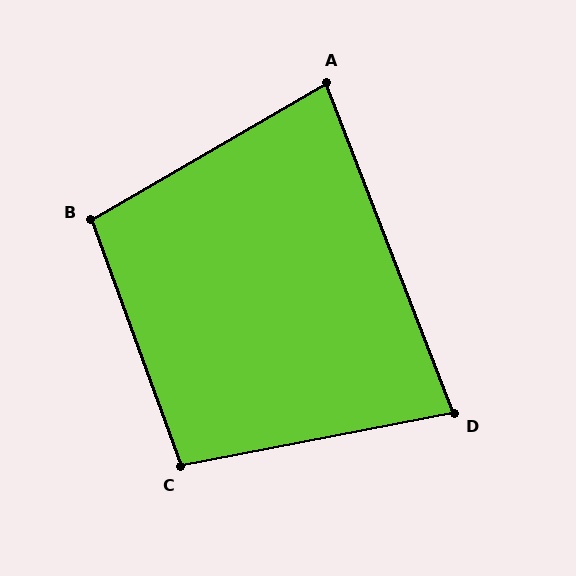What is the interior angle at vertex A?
Approximately 81 degrees (acute).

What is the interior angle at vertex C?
Approximately 99 degrees (obtuse).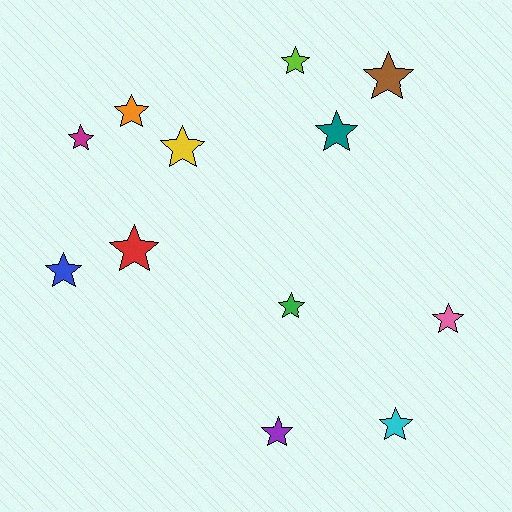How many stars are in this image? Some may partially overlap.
There are 12 stars.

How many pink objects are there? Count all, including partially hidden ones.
There is 1 pink object.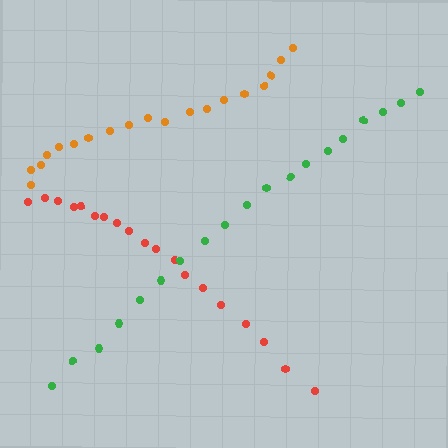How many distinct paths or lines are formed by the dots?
There are 3 distinct paths.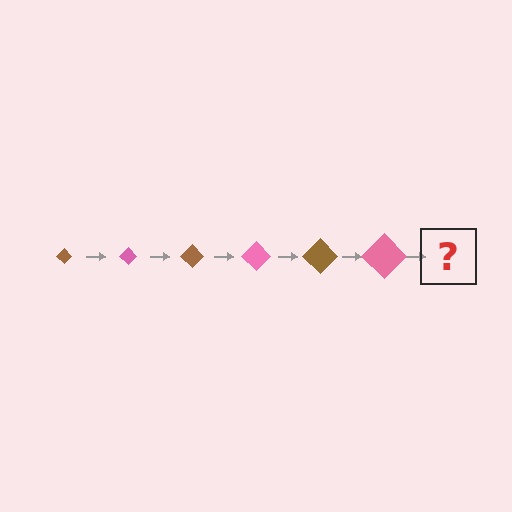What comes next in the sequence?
The next element should be a brown diamond, larger than the previous one.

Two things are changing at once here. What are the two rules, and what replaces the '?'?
The two rules are that the diamond grows larger each step and the color cycles through brown and pink. The '?' should be a brown diamond, larger than the previous one.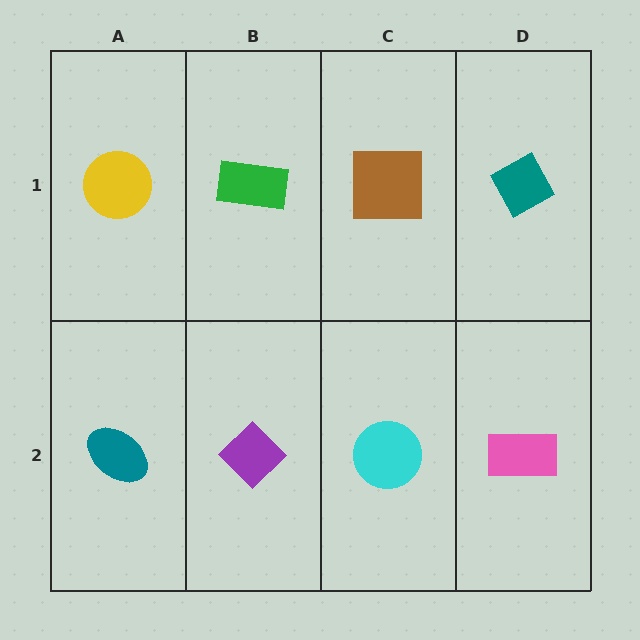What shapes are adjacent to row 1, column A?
A teal ellipse (row 2, column A), a green rectangle (row 1, column B).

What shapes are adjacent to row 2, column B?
A green rectangle (row 1, column B), a teal ellipse (row 2, column A), a cyan circle (row 2, column C).